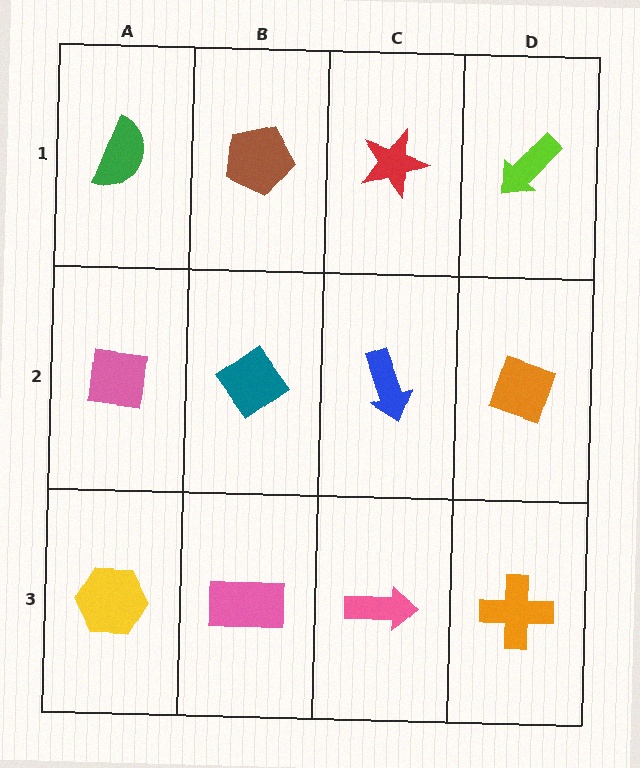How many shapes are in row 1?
4 shapes.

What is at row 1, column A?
A green semicircle.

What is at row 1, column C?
A red star.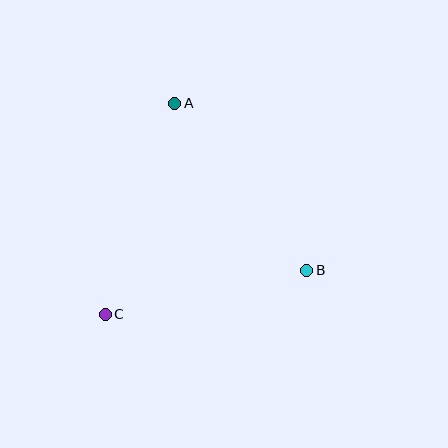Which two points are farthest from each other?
Points A and C are farthest from each other.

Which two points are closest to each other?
Points B and C are closest to each other.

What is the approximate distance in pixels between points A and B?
The distance between A and B is approximately 213 pixels.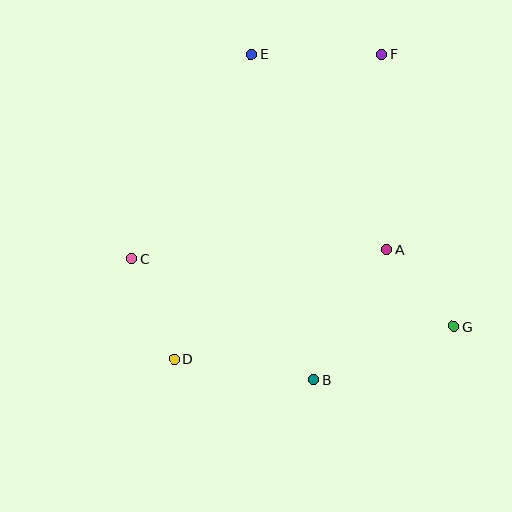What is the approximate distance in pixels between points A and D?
The distance between A and D is approximately 239 pixels.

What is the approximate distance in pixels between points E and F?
The distance between E and F is approximately 130 pixels.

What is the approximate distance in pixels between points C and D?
The distance between C and D is approximately 109 pixels.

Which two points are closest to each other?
Points A and G are closest to each other.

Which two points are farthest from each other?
Points D and F are farthest from each other.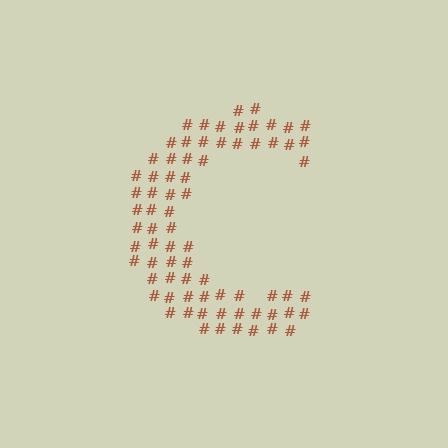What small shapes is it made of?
It is made of small hash symbols.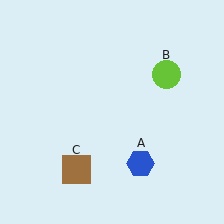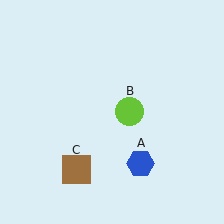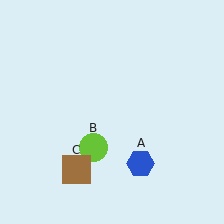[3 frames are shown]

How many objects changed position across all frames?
1 object changed position: lime circle (object B).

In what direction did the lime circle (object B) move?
The lime circle (object B) moved down and to the left.